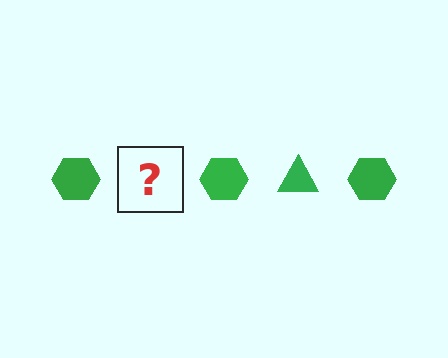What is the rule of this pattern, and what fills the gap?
The rule is that the pattern cycles through hexagon, triangle shapes in green. The gap should be filled with a green triangle.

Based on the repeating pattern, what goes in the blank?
The blank should be a green triangle.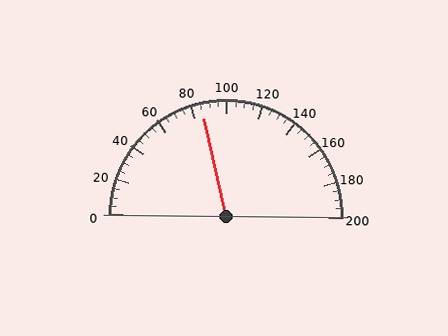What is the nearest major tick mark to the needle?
The nearest major tick mark is 80.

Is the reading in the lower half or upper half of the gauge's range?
The reading is in the lower half of the range (0 to 200).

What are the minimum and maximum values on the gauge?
The gauge ranges from 0 to 200.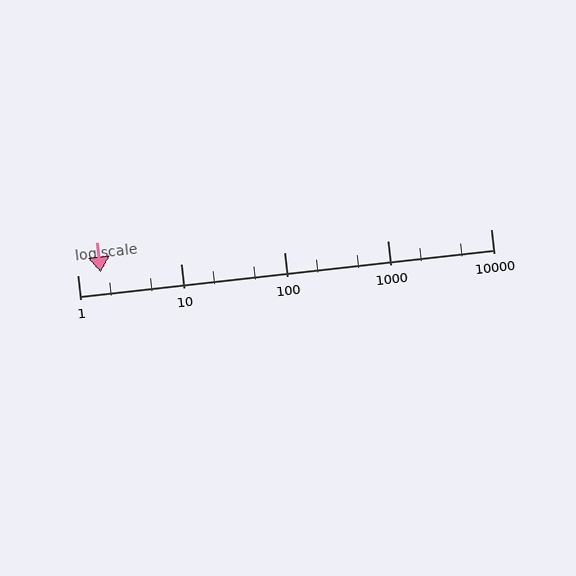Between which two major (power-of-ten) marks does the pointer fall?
The pointer is between 1 and 10.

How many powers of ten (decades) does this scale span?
The scale spans 4 decades, from 1 to 10000.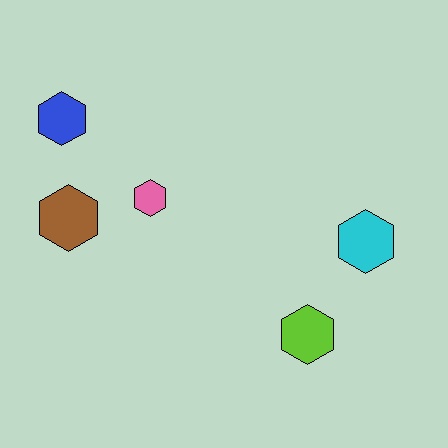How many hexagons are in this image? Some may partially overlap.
There are 5 hexagons.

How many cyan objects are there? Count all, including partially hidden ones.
There is 1 cyan object.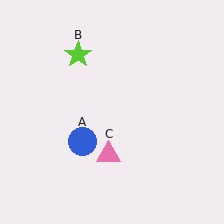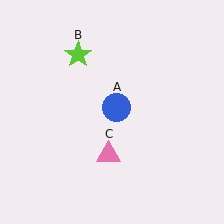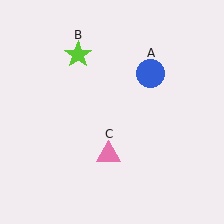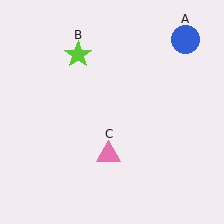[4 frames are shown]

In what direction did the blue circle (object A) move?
The blue circle (object A) moved up and to the right.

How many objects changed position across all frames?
1 object changed position: blue circle (object A).